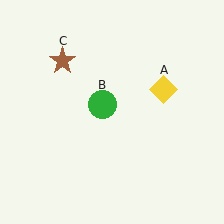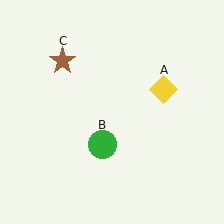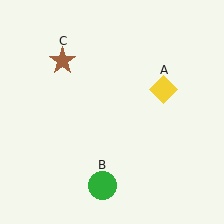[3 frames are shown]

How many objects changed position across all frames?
1 object changed position: green circle (object B).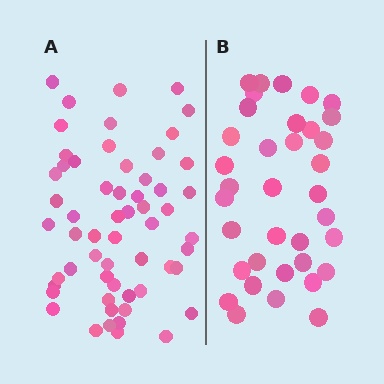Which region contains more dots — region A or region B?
Region A (the left region) has more dots.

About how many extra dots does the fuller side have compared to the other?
Region A has approximately 20 more dots than region B.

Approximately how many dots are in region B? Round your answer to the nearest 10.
About 40 dots. (The exact count is 36, which rounds to 40.)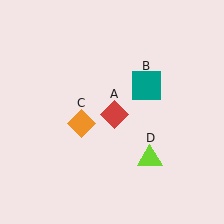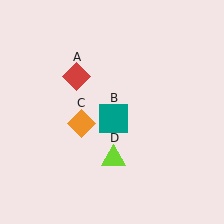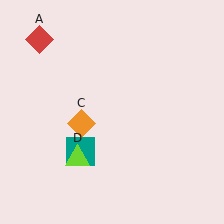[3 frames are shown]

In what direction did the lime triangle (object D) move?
The lime triangle (object D) moved left.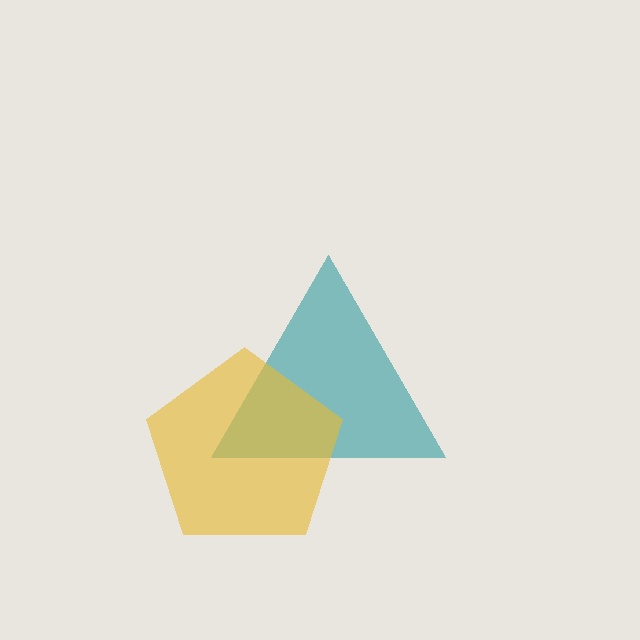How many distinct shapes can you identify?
There are 2 distinct shapes: a teal triangle, a yellow pentagon.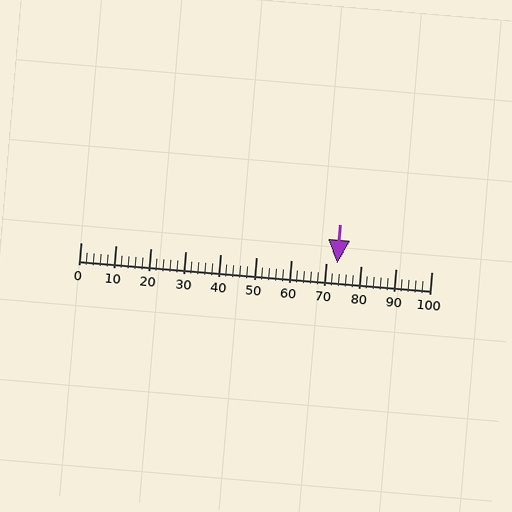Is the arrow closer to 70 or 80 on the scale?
The arrow is closer to 70.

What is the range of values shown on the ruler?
The ruler shows values from 0 to 100.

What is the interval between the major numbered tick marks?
The major tick marks are spaced 10 units apart.